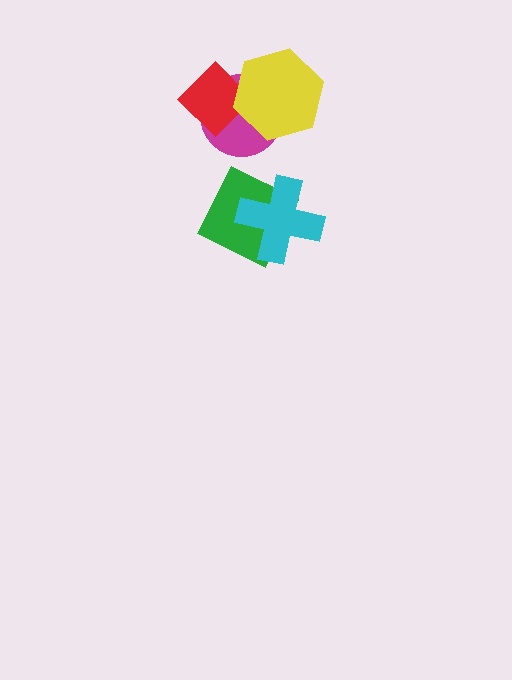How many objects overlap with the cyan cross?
1 object overlaps with the cyan cross.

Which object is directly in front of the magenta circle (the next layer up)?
The red diamond is directly in front of the magenta circle.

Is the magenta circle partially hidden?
Yes, it is partially covered by another shape.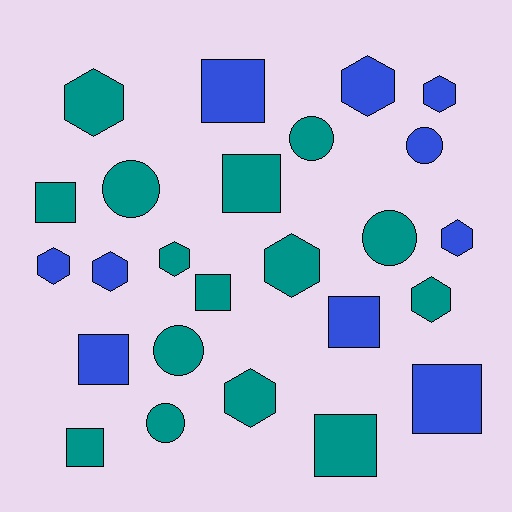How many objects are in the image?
There are 25 objects.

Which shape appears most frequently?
Hexagon, with 10 objects.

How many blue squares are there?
There are 4 blue squares.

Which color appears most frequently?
Teal, with 15 objects.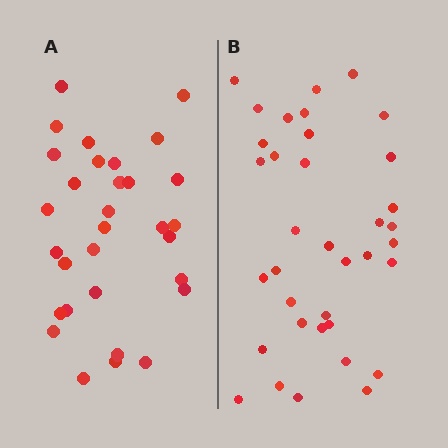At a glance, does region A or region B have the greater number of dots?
Region B (the right region) has more dots.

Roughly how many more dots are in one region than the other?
Region B has about 5 more dots than region A.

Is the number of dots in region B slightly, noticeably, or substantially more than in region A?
Region B has only slightly more — the two regions are fairly close. The ratio is roughly 1.2 to 1.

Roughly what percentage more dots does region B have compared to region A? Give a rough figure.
About 15% more.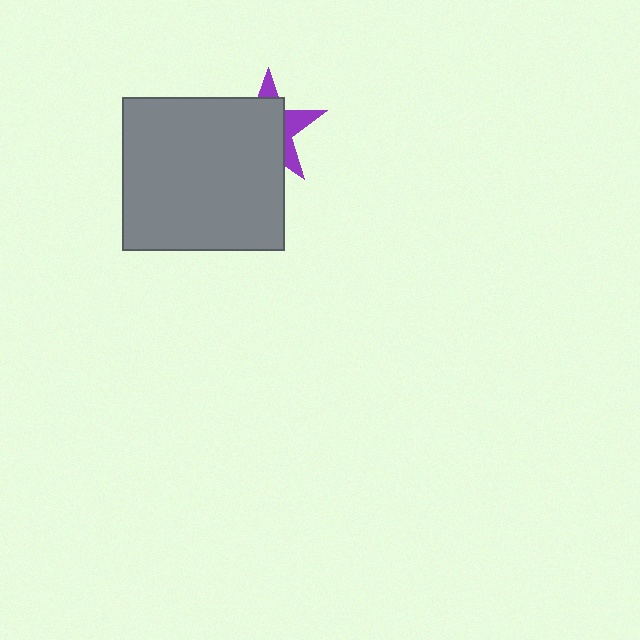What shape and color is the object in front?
The object in front is a gray rectangle.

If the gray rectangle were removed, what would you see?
You would see the complete purple star.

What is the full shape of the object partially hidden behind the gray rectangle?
The partially hidden object is a purple star.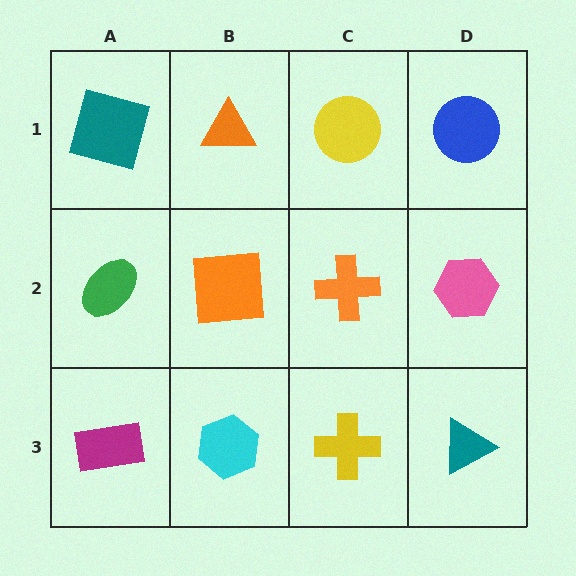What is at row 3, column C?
A yellow cross.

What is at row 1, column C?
A yellow circle.